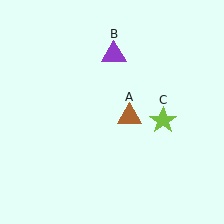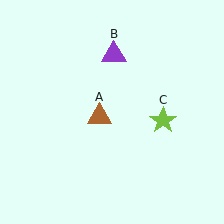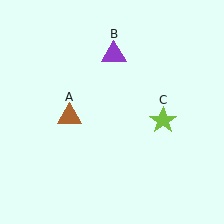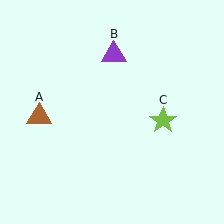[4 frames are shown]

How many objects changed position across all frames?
1 object changed position: brown triangle (object A).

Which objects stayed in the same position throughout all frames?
Purple triangle (object B) and lime star (object C) remained stationary.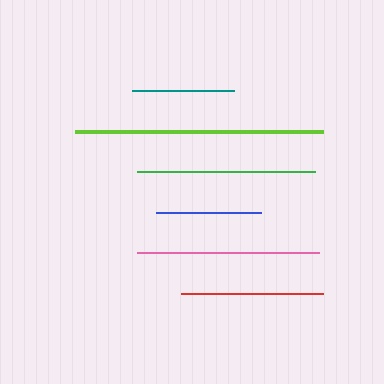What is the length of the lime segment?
The lime segment is approximately 248 pixels long.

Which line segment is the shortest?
The teal line is the shortest at approximately 102 pixels.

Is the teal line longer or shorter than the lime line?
The lime line is longer than the teal line.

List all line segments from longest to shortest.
From longest to shortest: lime, pink, green, red, blue, teal.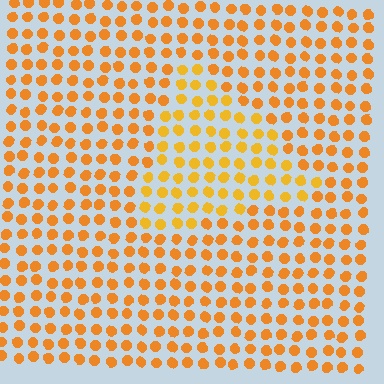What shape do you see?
I see a triangle.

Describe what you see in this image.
The image is filled with small orange elements in a uniform arrangement. A triangle-shaped region is visible where the elements are tinted to a slightly different hue, forming a subtle color boundary.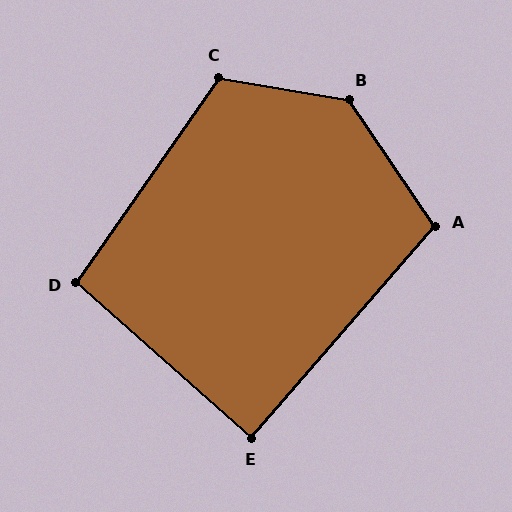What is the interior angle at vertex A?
Approximately 105 degrees (obtuse).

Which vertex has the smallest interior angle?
E, at approximately 90 degrees.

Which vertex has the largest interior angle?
B, at approximately 134 degrees.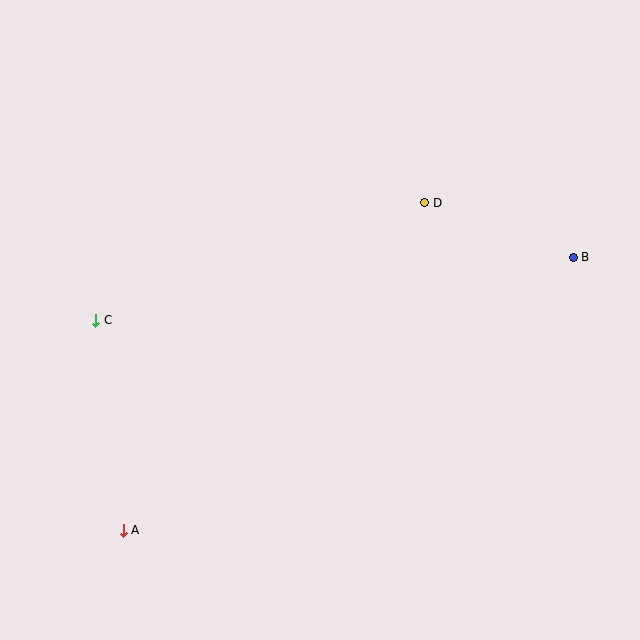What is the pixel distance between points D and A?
The distance between D and A is 445 pixels.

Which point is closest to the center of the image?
Point D at (425, 203) is closest to the center.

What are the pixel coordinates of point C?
Point C is at (96, 320).